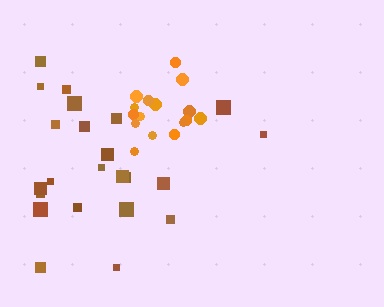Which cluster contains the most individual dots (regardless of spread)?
Brown (23).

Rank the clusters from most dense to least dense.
orange, brown.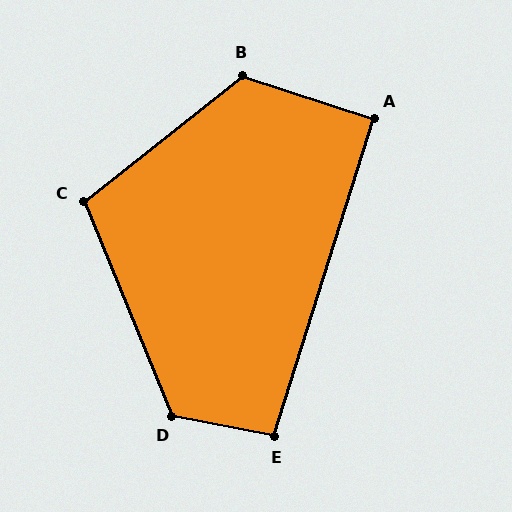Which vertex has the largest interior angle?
B, at approximately 123 degrees.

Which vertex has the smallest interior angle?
A, at approximately 91 degrees.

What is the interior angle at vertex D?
Approximately 123 degrees (obtuse).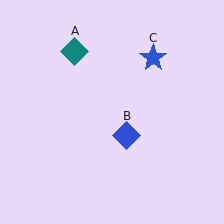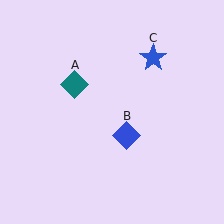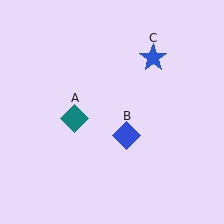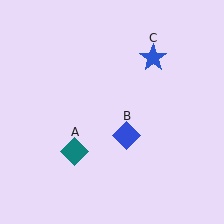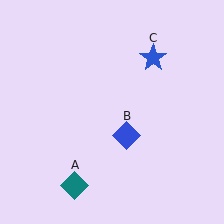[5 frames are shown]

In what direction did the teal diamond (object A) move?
The teal diamond (object A) moved down.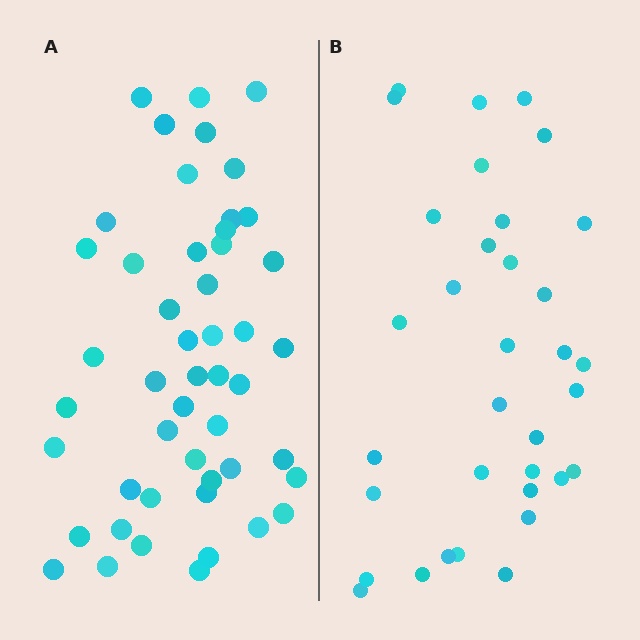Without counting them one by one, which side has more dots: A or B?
Region A (the left region) has more dots.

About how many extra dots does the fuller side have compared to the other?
Region A has approximately 15 more dots than region B.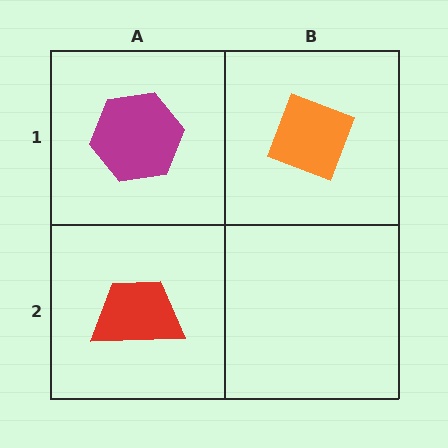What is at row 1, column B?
An orange diamond.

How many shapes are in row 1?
2 shapes.